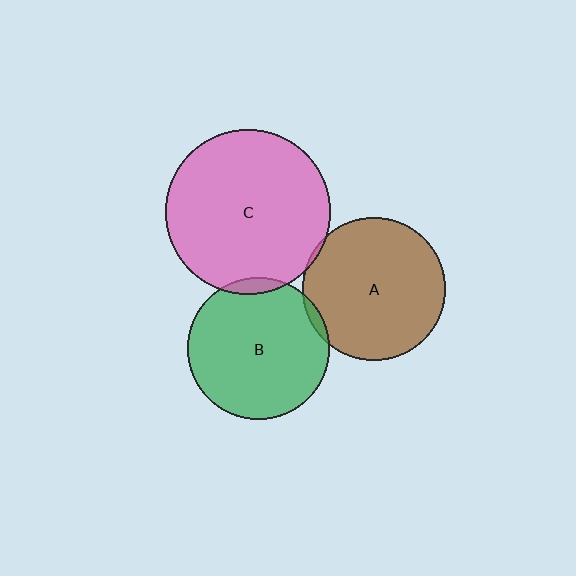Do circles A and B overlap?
Yes.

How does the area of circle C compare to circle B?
Approximately 1.3 times.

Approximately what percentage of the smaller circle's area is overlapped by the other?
Approximately 5%.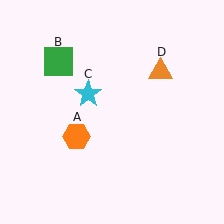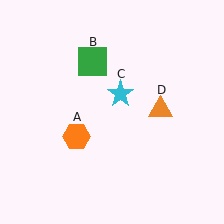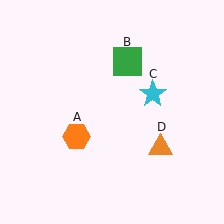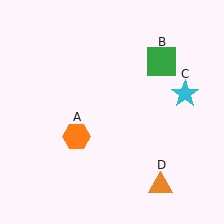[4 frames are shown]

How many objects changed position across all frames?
3 objects changed position: green square (object B), cyan star (object C), orange triangle (object D).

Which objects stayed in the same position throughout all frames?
Orange hexagon (object A) remained stationary.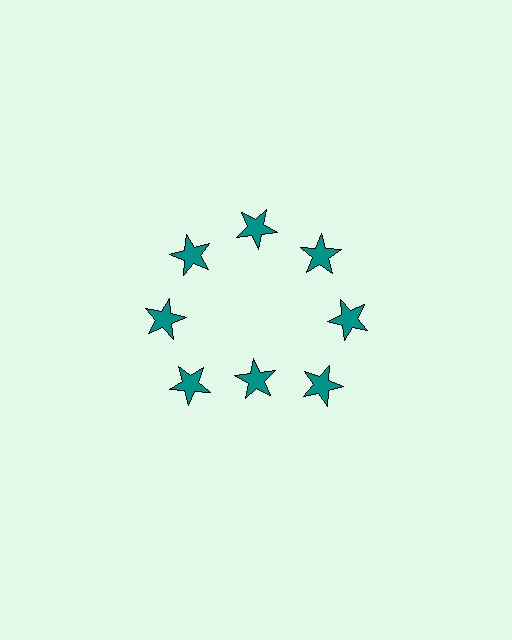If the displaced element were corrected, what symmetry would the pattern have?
It would have 8-fold rotational symmetry — the pattern would map onto itself every 45 degrees.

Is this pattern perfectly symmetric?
No. The 8 teal stars are arranged in a ring, but one element near the 6 o'clock position is pulled inward toward the center, breaking the 8-fold rotational symmetry.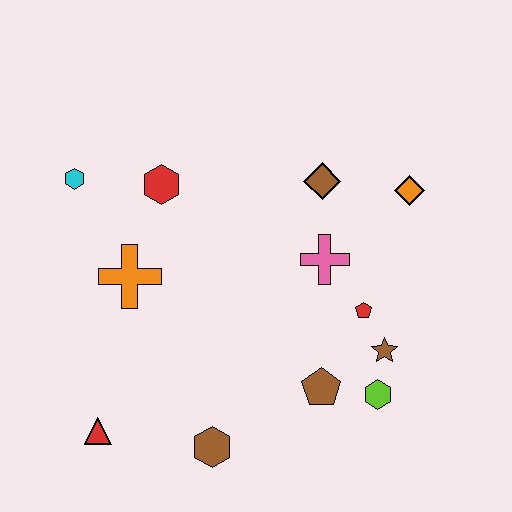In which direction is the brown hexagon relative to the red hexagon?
The brown hexagon is below the red hexagon.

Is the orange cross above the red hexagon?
No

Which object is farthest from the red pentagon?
The cyan hexagon is farthest from the red pentagon.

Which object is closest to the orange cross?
The red hexagon is closest to the orange cross.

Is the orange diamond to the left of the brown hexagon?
No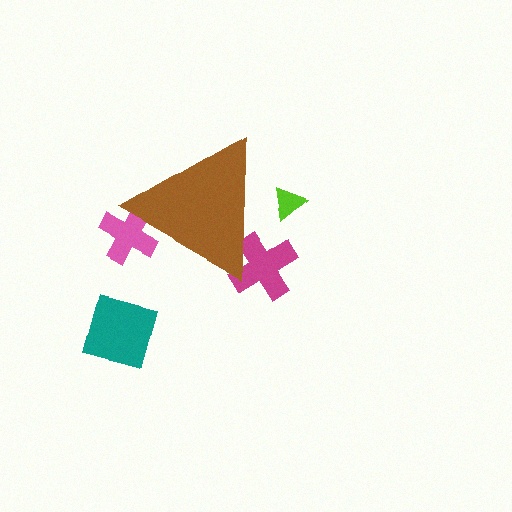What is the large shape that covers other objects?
A brown triangle.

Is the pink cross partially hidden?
Yes, the pink cross is partially hidden behind the brown triangle.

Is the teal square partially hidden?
No, the teal square is fully visible.